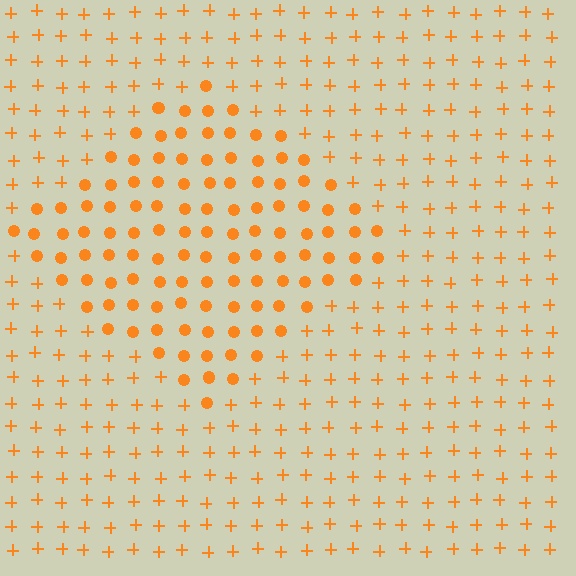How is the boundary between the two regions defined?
The boundary is defined by a change in element shape: circles inside vs. plus signs outside. All elements share the same color and spacing.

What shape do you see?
I see a diamond.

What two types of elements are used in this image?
The image uses circles inside the diamond region and plus signs outside it.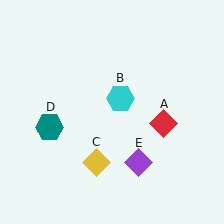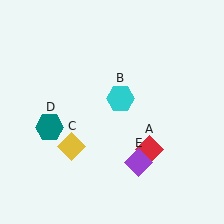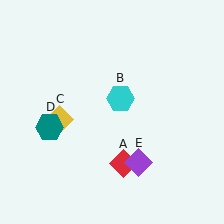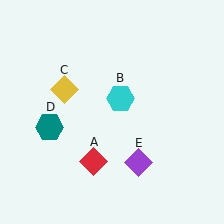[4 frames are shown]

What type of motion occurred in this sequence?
The red diamond (object A), yellow diamond (object C) rotated clockwise around the center of the scene.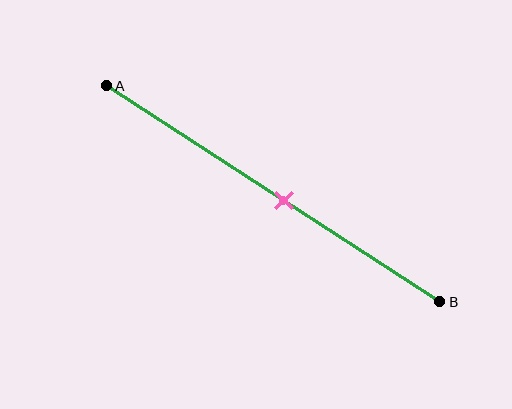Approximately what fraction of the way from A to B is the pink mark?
The pink mark is approximately 55% of the way from A to B.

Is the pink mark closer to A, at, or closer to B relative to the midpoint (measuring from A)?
The pink mark is closer to point B than the midpoint of segment AB.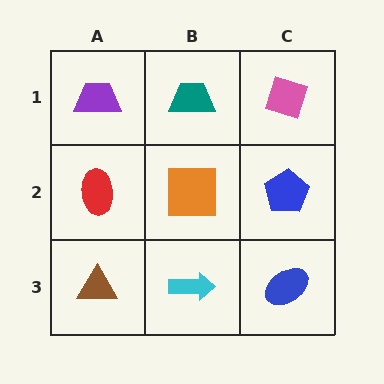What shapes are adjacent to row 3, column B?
An orange square (row 2, column B), a brown triangle (row 3, column A), a blue ellipse (row 3, column C).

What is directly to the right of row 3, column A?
A cyan arrow.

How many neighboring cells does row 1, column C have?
2.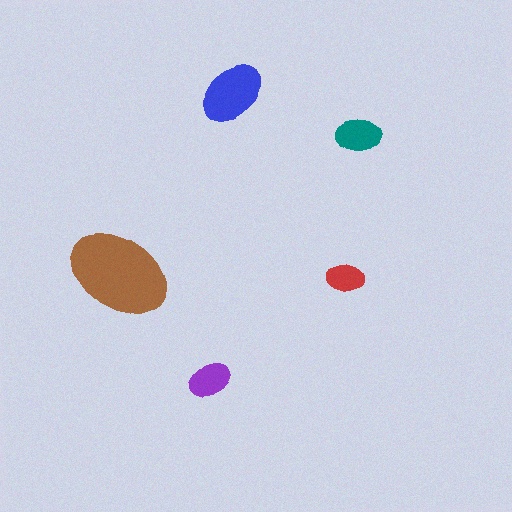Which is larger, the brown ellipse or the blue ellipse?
The brown one.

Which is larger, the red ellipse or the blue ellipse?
The blue one.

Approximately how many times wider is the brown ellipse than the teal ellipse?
About 2 times wider.